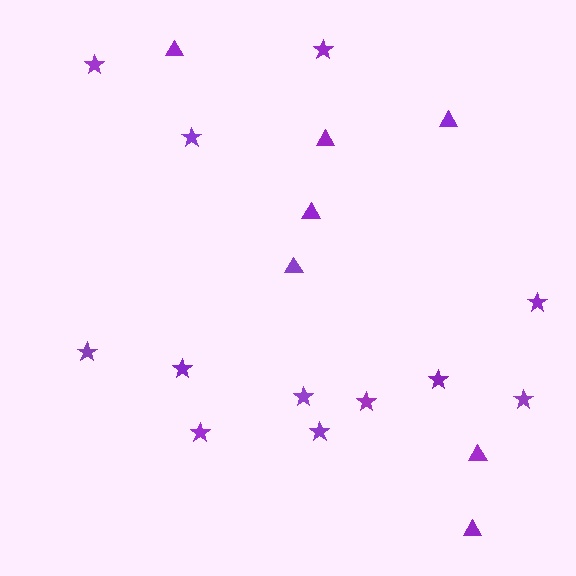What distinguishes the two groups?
There are 2 groups: one group of triangles (7) and one group of stars (12).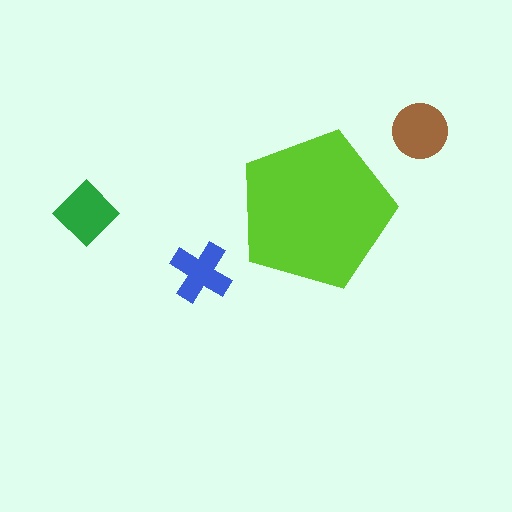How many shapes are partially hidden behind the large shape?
0 shapes are partially hidden.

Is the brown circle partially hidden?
No, the brown circle is fully visible.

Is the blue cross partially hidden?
No, the blue cross is fully visible.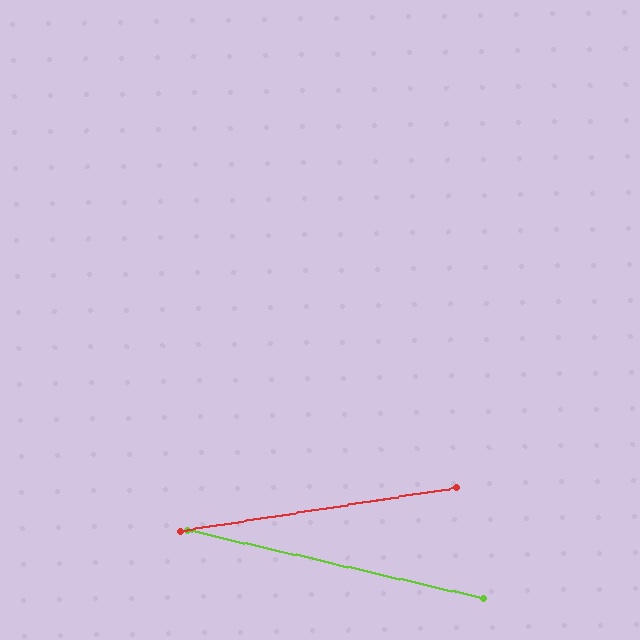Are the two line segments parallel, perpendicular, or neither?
Neither parallel nor perpendicular — they differ by about 22°.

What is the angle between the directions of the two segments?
Approximately 22 degrees.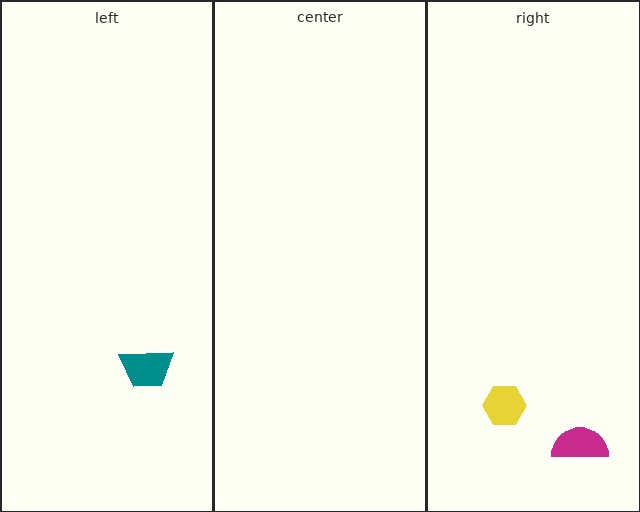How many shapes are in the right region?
2.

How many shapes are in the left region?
1.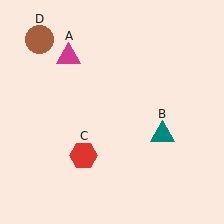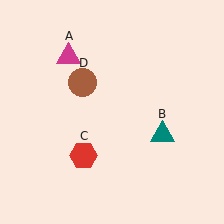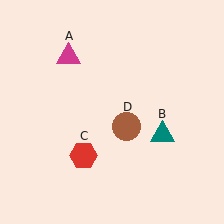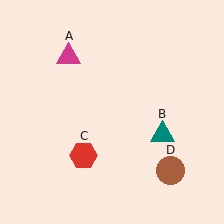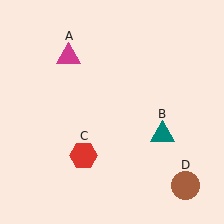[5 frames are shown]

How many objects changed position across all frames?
1 object changed position: brown circle (object D).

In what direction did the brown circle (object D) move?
The brown circle (object D) moved down and to the right.